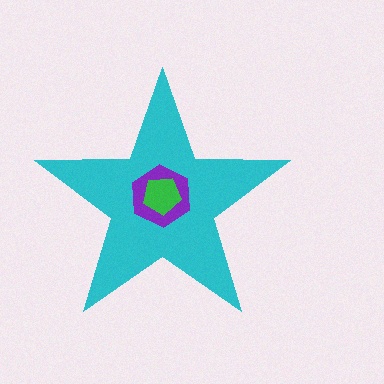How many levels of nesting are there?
3.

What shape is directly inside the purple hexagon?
The green pentagon.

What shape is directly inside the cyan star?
The purple hexagon.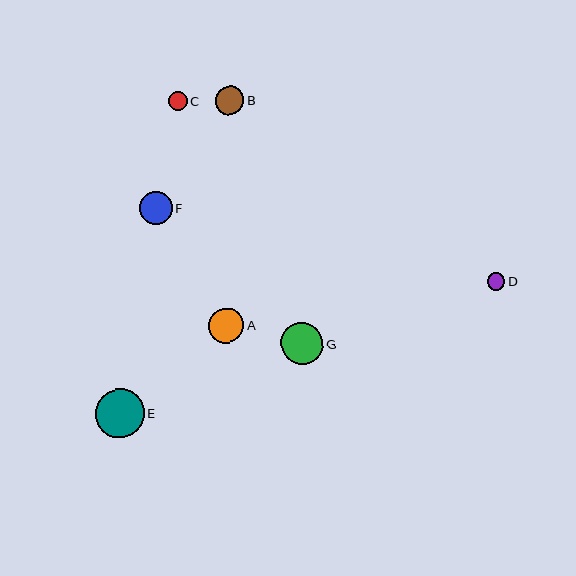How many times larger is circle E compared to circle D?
Circle E is approximately 2.8 times the size of circle D.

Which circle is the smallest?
Circle D is the smallest with a size of approximately 18 pixels.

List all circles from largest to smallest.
From largest to smallest: E, G, A, F, B, C, D.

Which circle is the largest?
Circle E is the largest with a size of approximately 49 pixels.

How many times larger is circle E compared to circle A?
Circle E is approximately 1.4 times the size of circle A.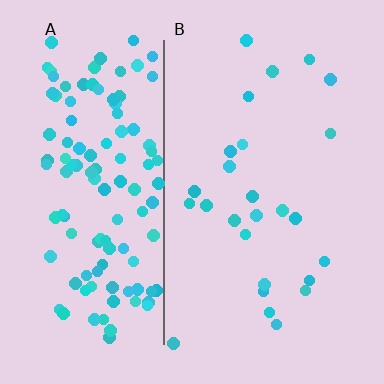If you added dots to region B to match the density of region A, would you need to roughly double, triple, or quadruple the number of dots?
Approximately quadruple.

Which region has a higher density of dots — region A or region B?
A (the left).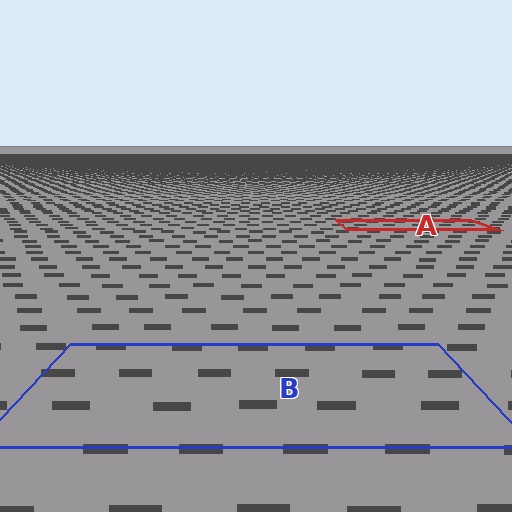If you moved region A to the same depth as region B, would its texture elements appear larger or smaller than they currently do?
They would appear larger. At a closer depth, the same texture elements are projected at a bigger on-screen size.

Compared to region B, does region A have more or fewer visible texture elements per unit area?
Region A has more texture elements per unit area — they are packed more densely because it is farther away.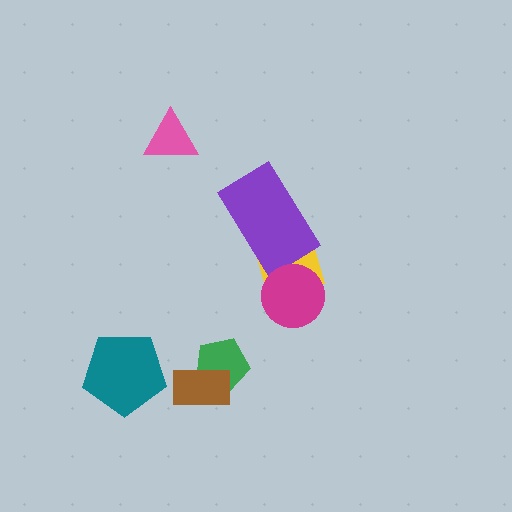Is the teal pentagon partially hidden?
No, no other shape covers it.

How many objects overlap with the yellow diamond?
2 objects overlap with the yellow diamond.